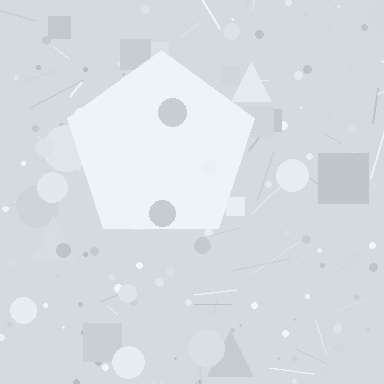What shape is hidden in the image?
A pentagon is hidden in the image.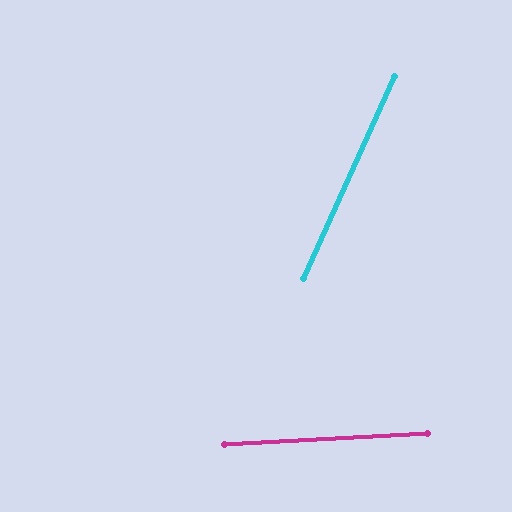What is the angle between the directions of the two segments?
Approximately 63 degrees.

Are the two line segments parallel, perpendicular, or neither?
Neither parallel nor perpendicular — they differ by about 63°.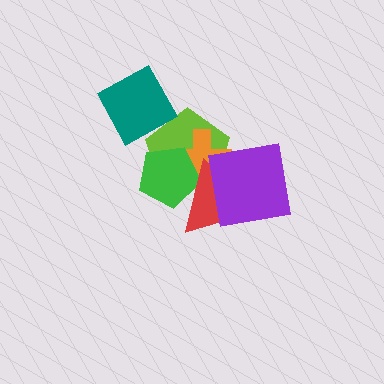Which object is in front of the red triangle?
The purple square is in front of the red triangle.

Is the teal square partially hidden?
No, no other shape covers it.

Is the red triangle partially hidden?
Yes, it is partially covered by another shape.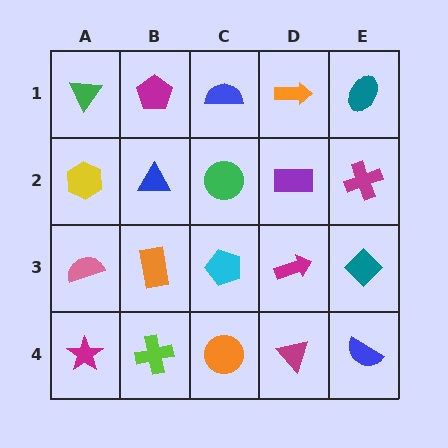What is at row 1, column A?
A green triangle.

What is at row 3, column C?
A cyan pentagon.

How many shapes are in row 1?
5 shapes.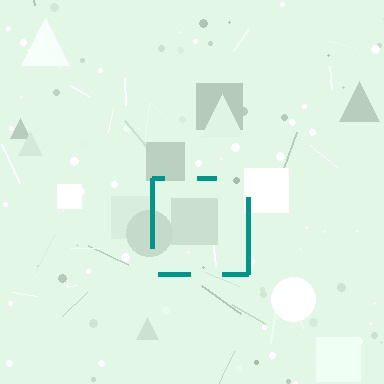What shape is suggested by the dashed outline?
The dashed outline suggests a square.